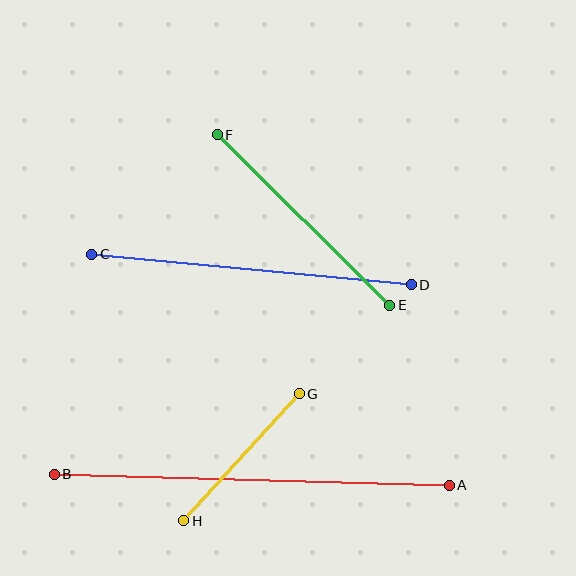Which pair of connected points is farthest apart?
Points A and B are farthest apart.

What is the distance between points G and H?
The distance is approximately 172 pixels.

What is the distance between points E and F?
The distance is approximately 243 pixels.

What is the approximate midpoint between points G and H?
The midpoint is at approximately (242, 457) pixels.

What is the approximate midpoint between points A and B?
The midpoint is at approximately (252, 480) pixels.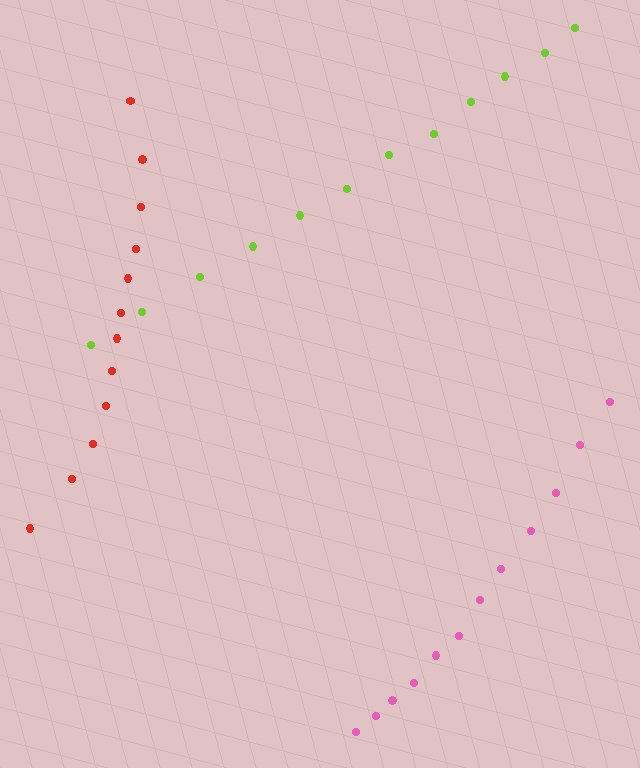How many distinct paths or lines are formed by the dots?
There are 3 distinct paths.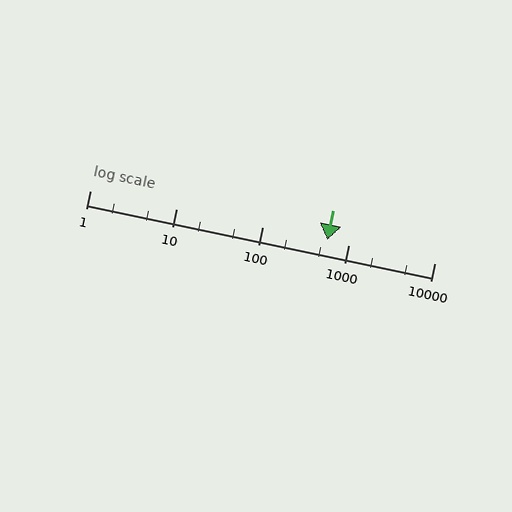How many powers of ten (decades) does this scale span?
The scale spans 4 decades, from 1 to 10000.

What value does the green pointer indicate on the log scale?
The pointer indicates approximately 570.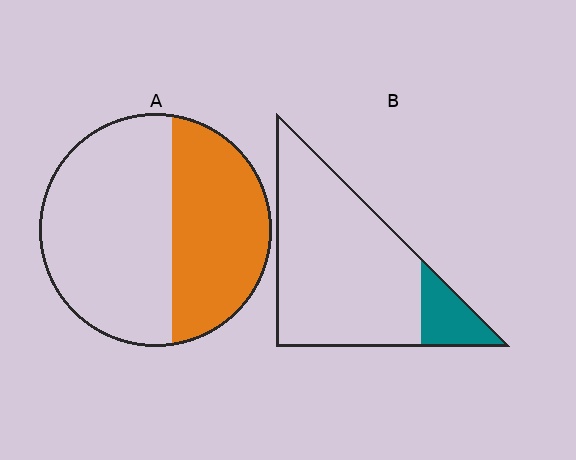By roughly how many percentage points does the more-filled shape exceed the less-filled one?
By roughly 25 percentage points (A over B).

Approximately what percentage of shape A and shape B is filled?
A is approximately 40% and B is approximately 15%.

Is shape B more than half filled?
No.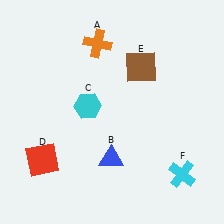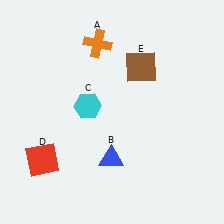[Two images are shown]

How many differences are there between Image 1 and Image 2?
There is 1 difference between the two images.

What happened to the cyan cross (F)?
The cyan cross (F) was removed in Image 2. It was in the bottom-right area of Image 1.